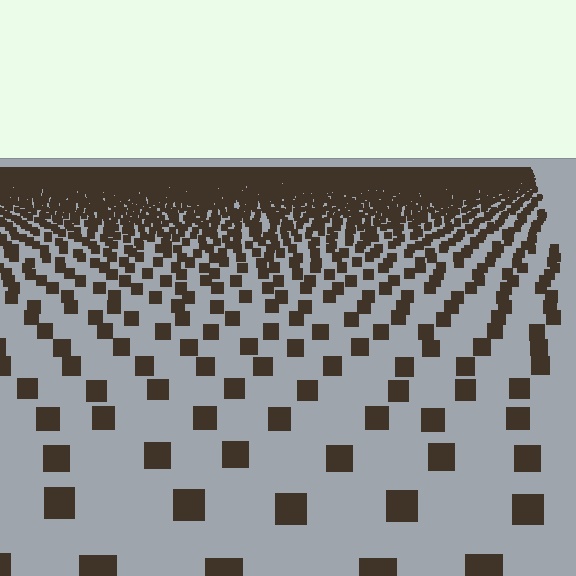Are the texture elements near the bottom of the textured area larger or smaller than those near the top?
Larger. Near the bottom, elements are closer to the viewer and appear at a bigger on-screen size.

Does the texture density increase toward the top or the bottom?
Density increases toward the top.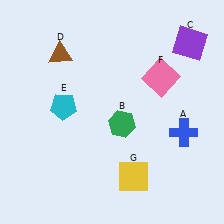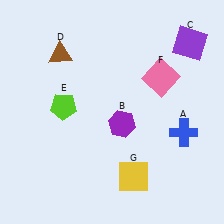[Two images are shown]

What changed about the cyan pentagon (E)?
In Image 1, E is cyan. In Image 2, it changed to lime.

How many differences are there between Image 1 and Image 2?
There are 2 differences between the two images.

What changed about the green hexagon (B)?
In Image 1, B is green. In Image 2, it changed to purple.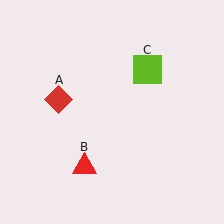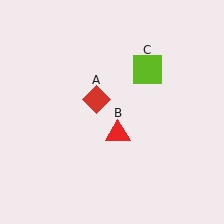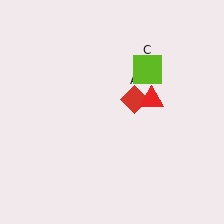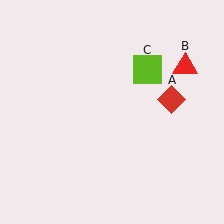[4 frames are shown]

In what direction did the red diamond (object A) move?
The red diamond (object A) moved right.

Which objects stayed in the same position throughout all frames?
Lime square (object C) remained stationary.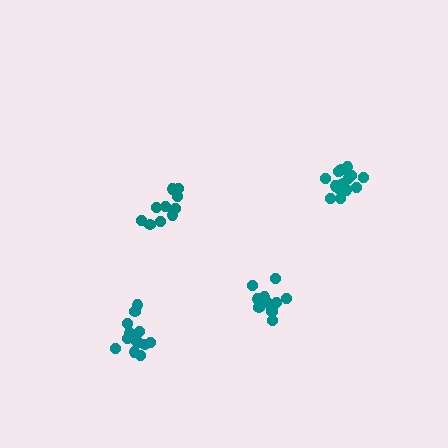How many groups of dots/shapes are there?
There are 4 groups.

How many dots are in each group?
Group 1: 11 dots, Group 2: 16 dots, Group 3: 10 dots, Group 4: 15 dots (52 total).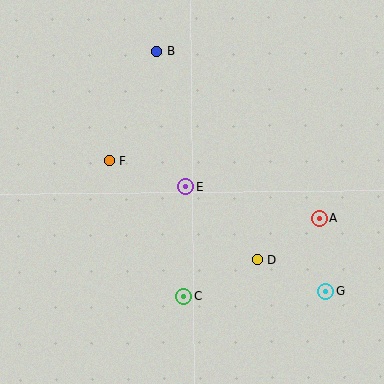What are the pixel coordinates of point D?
Point D is at (257, 260).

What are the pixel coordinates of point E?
Point E is at (186, 187).